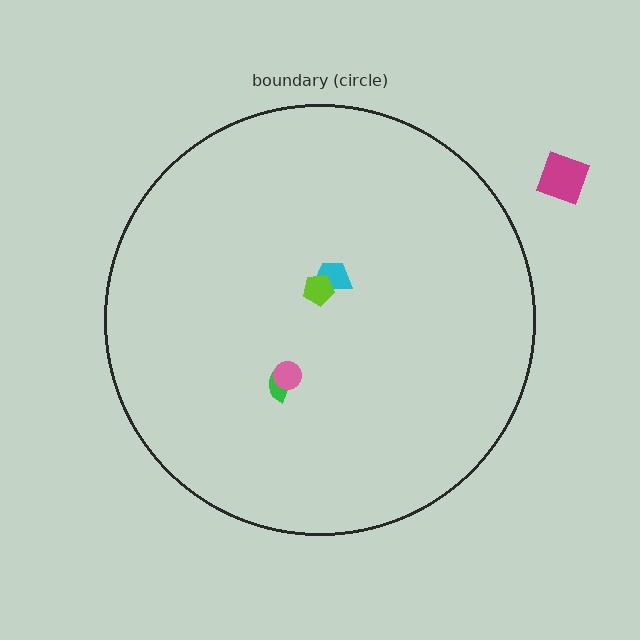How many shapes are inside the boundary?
4 inside, 1 outside.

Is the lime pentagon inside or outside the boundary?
Inside.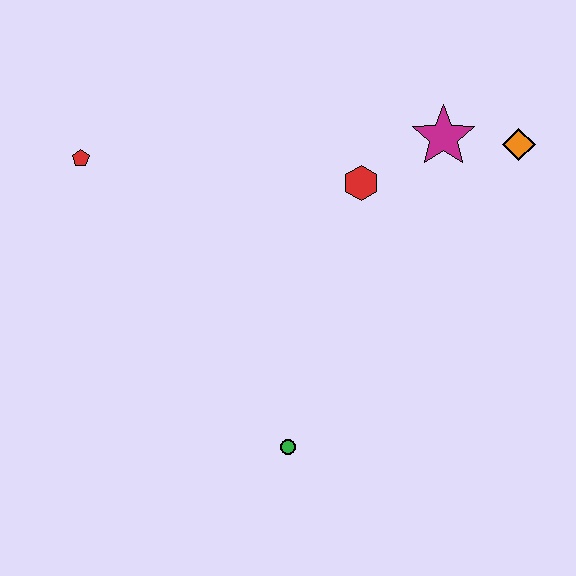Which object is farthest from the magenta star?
The red pentagon is farthest from the magenta star.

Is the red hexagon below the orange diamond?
Yes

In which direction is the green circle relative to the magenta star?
The green circle is below the magenta star.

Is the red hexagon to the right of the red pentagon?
Yes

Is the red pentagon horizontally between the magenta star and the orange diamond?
No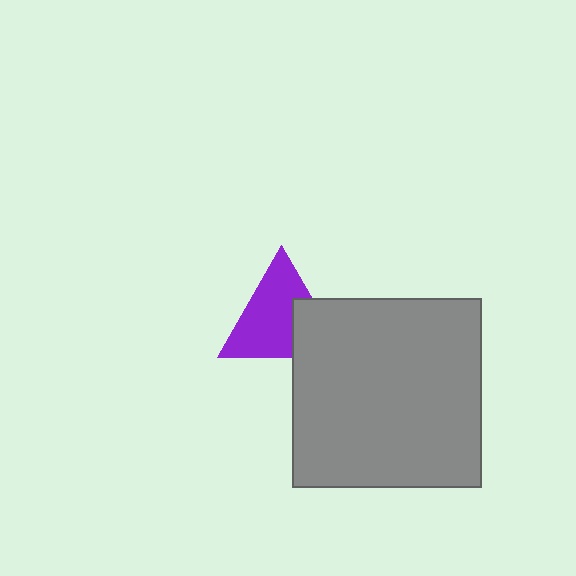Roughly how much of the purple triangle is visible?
Most of it is visible (roughly 69%).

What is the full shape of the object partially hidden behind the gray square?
The partially hidden object is a purple triangle.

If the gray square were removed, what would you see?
You would see the complete purple triangle.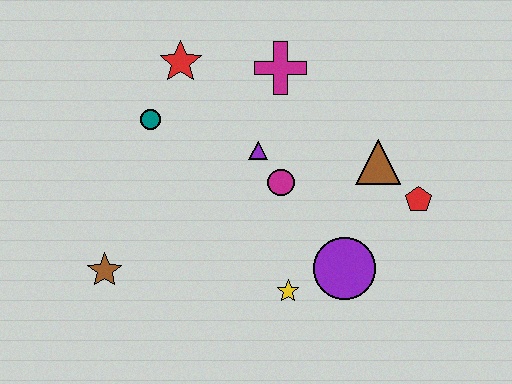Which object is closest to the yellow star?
The purple circle is closest to the yellow star.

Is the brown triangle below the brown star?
No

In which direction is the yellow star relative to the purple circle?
The yellow star is to the left of the purple circle.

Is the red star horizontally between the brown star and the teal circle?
No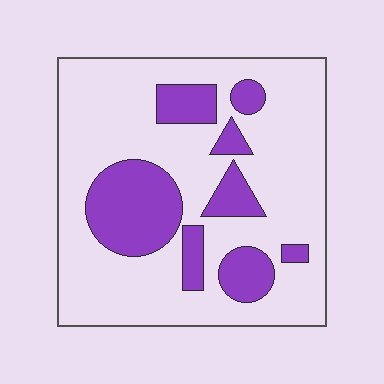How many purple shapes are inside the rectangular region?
8.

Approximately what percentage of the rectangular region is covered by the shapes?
Approximately 25%.